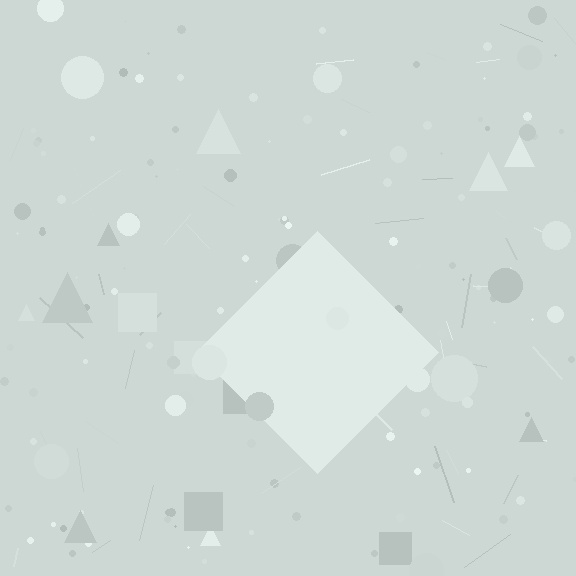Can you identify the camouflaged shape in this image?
The camouflaged shape is a diamond.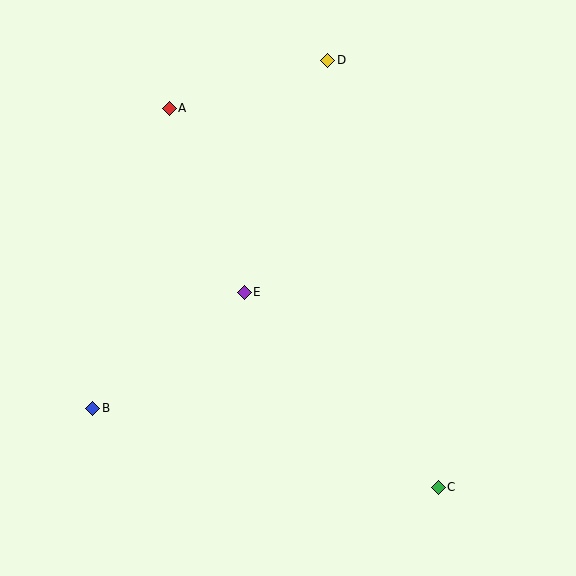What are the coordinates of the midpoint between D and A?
The midpoint between D and A is at (248, 84).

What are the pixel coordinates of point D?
Point D is at (328, 60).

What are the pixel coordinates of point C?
Point C is at (438, 487).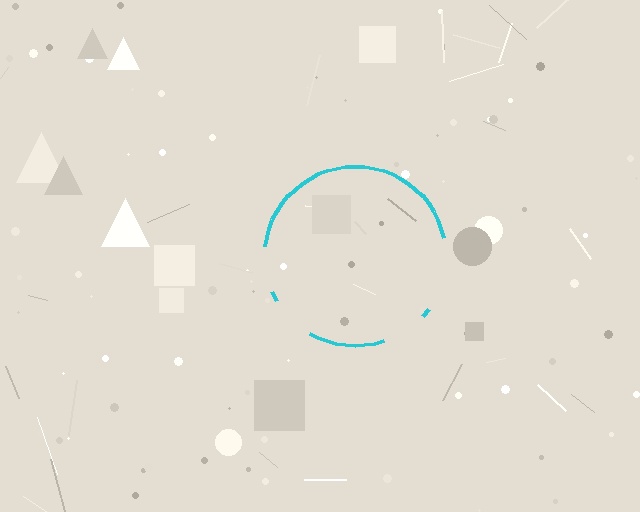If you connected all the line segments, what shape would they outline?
They would outline a circle.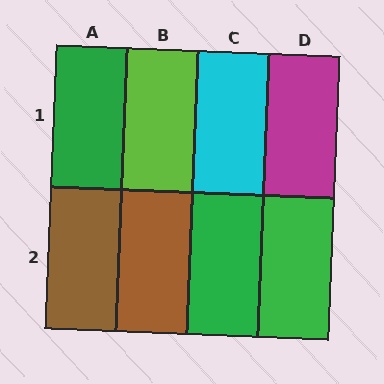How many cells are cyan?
1 cell is cyan.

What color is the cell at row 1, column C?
Cyan.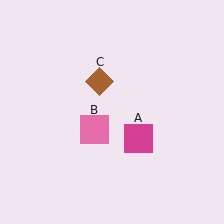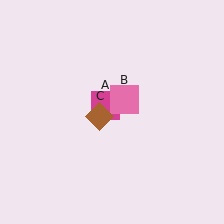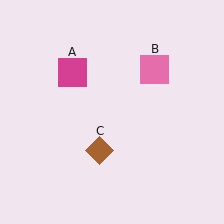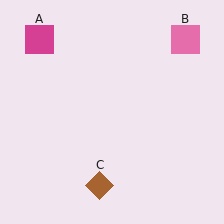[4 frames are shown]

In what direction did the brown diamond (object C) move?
The brown diamond (object C) moved down.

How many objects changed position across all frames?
3 objects changed position: magenta square (object A), pink square (object B), brown diamond (object C).